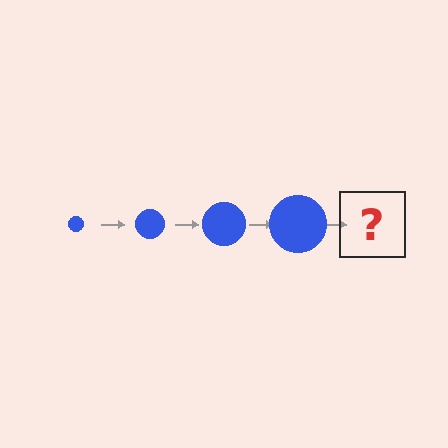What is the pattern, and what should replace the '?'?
The pattern is that the circle gets progressively larger each step. The '?' should be a blue circle, larger than the previous one.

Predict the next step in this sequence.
The next step is a blue circle, larger than the previous one.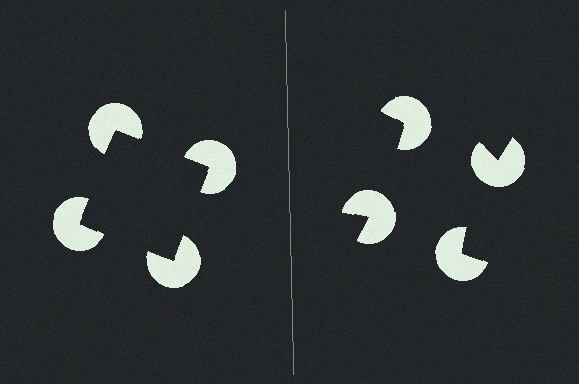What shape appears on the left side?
An illusory square.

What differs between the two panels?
The pac-man discs are positioned identically on both sides; only the wedge orientations differ. On the left they align to a square; on the right they are misaligned.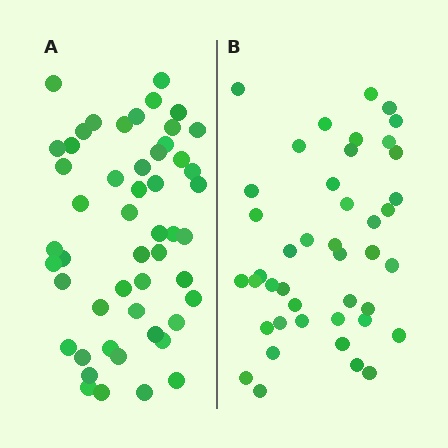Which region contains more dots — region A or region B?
Region A (the left region) has more dots.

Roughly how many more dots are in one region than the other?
Region A has roughly 8 or so more dots than region B.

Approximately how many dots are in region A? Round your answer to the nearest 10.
About 50 dots. (The exact count is 51, which rounds to 50.)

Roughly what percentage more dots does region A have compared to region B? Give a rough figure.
About 20% more.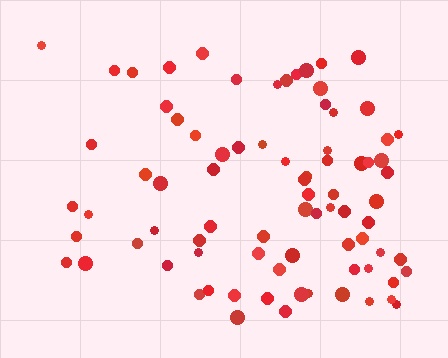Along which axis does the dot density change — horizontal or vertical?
Horizontal.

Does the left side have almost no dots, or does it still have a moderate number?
Still a moderate number, just noticeably fewer than the right.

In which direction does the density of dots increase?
From left to right, with the right side densest.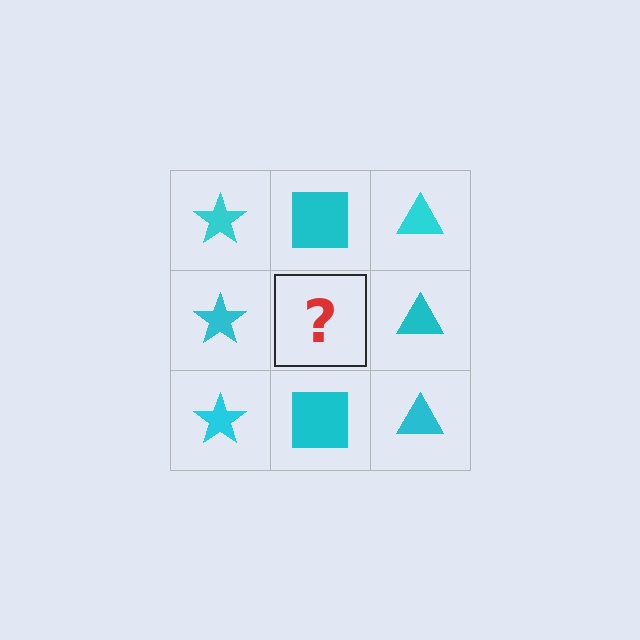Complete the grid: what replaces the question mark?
The question mark should be replaced with a cyan square.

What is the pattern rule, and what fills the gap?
The rule is that each column has a consistent shape. The gap should be filled with a cyan square.